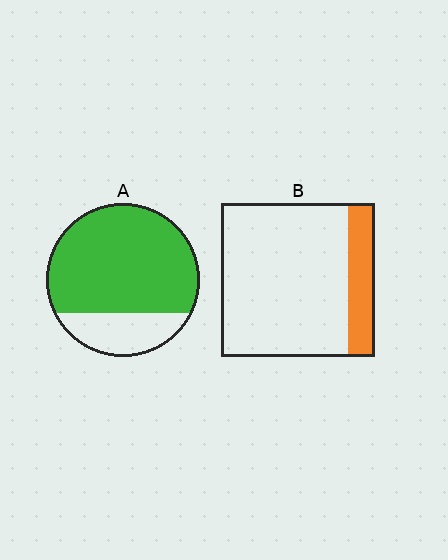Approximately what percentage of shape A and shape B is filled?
A is approximately 75% and B is approximately 20%.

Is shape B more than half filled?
No.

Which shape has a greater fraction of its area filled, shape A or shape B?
Shape A.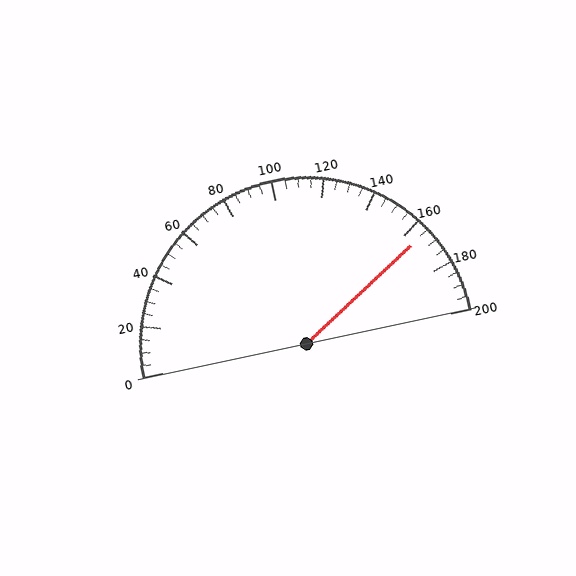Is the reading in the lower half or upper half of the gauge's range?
The reading is in the upper half of the range (0 to 200).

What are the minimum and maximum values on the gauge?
The gauge ranges from 0 to 200.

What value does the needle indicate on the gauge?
The needle indicates approximately 165.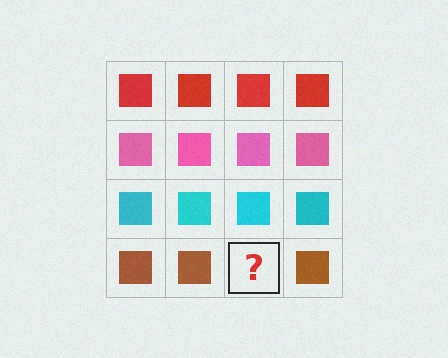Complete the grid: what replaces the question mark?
The question mark should be replaced with a brown square.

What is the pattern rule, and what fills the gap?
The rule is that each row has a consistent color. The gap should be filled with a brown square.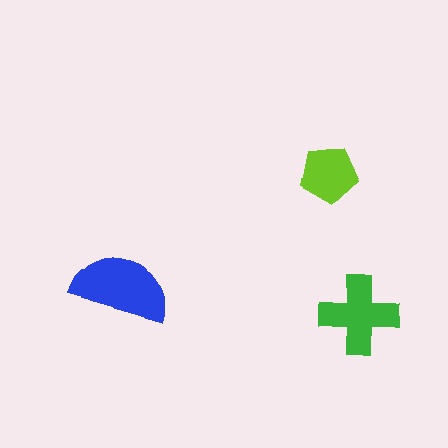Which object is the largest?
The blue semicircle.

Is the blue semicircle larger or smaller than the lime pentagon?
Larger.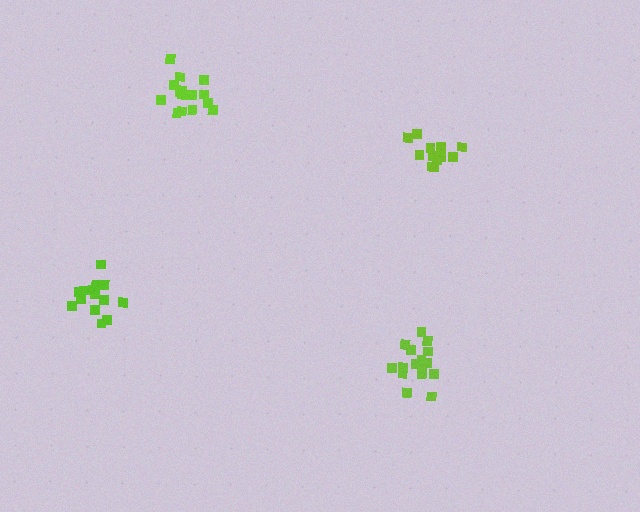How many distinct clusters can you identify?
There are 4 distinct clusters.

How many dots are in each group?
Group 1: 17 dots, Group 2: 13 dots, Group 3: 16 dots, Group 4: 16 dots (62 total).